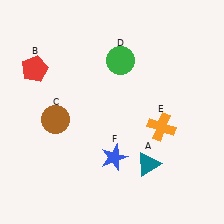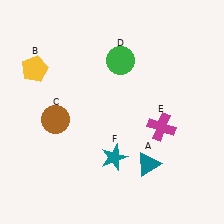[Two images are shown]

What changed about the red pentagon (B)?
In Image 1, B is red. In Image 2, it changed to yellow.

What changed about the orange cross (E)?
In Image 1, E is orange. In Image 2, it changed to magenta.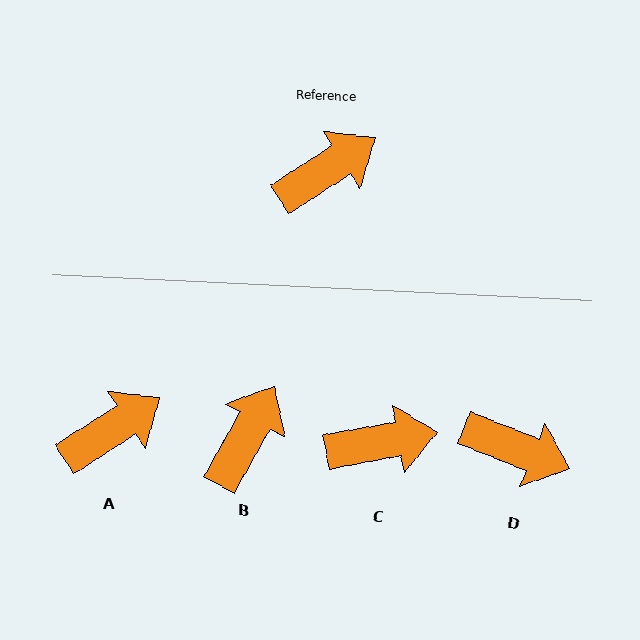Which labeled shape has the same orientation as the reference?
A.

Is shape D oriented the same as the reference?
No, it is off by about 54 degrees.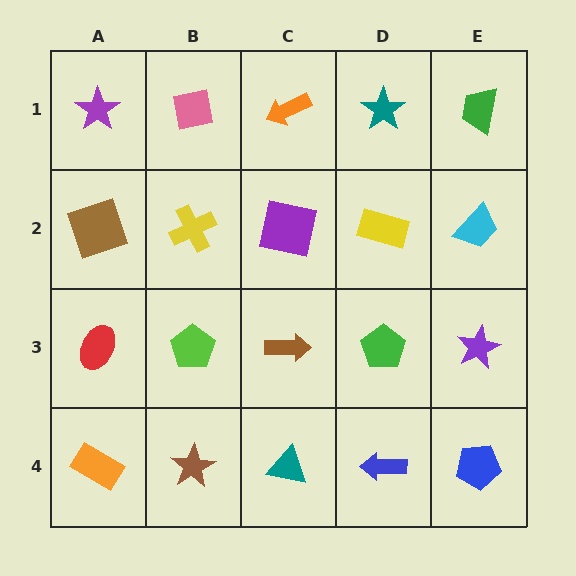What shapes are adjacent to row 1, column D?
A yellow rectangle (row 2, column D), an orange arrow (row 1, column C), a green trapezoid (row 1, column E).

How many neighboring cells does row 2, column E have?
3.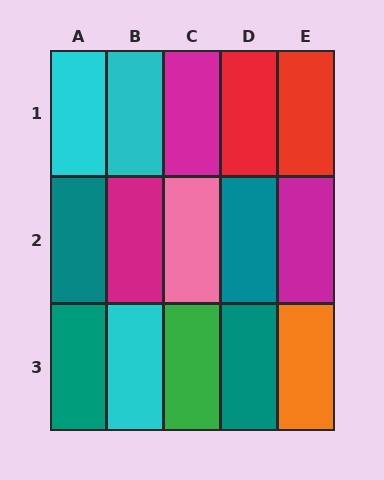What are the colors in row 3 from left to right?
Teal, cyan, green, teal, orange.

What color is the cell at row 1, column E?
Red.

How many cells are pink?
1 cell is pink.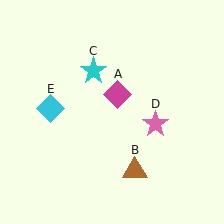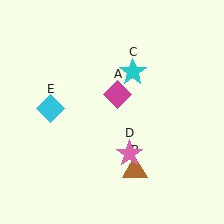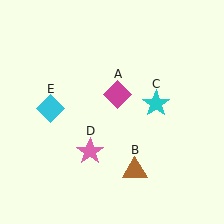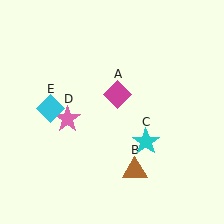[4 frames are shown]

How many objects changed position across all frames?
2 objects changed position: cyan star (object C), pink star (object D).